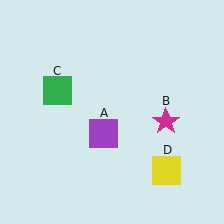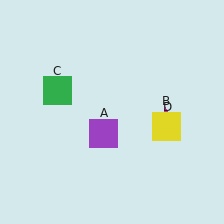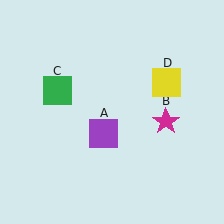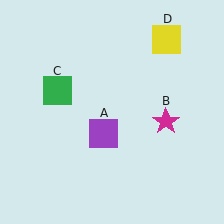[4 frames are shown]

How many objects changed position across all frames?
1 object changed position: yellow square (object D).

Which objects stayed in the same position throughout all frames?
Purple square (object A) and magenta star (object B) and green square (object C) remained stationary.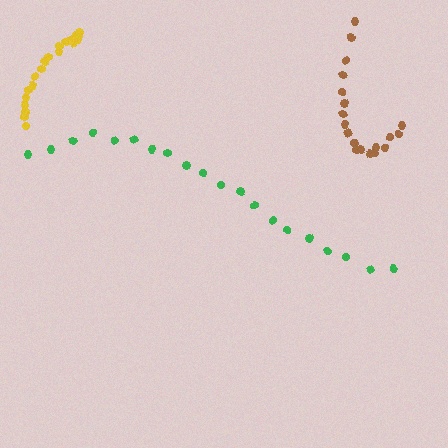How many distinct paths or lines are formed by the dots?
There are 3 distinct paths.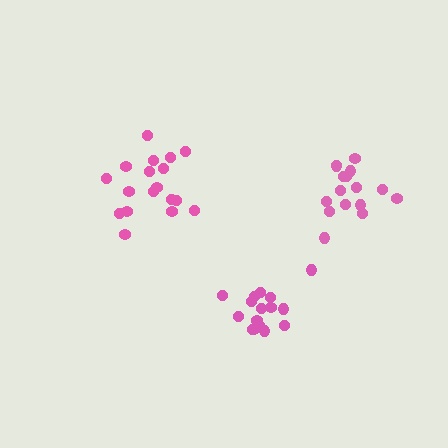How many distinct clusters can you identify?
There are 3 distinct clusters.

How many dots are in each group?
Group 1: 16 dots, Group 2: 18 dots, Group 3: 16 dots (50 total).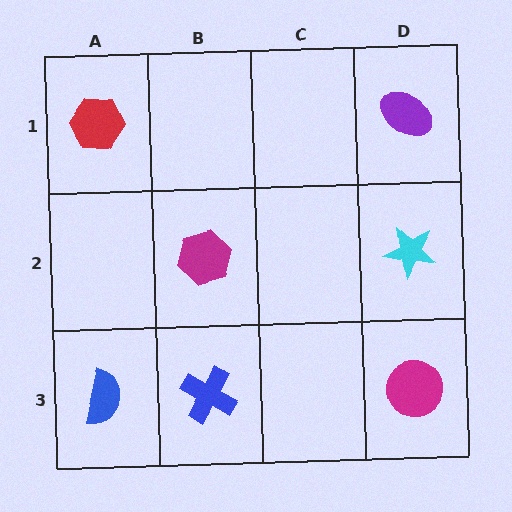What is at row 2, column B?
A magenta hexagon.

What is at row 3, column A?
A blue semicircle.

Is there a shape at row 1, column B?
No, that cell is empty.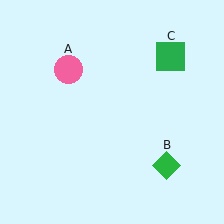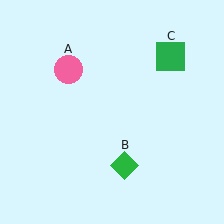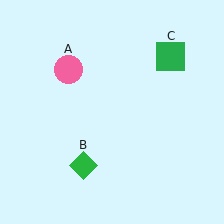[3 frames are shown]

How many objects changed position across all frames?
1 object changed position: green diamond (object B).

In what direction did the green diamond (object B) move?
The green diamond (object B) moved left.